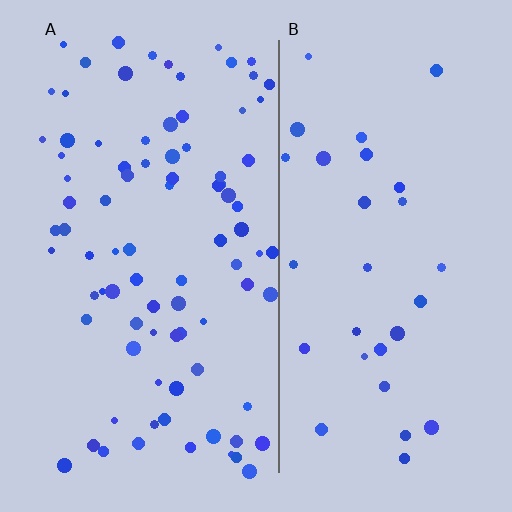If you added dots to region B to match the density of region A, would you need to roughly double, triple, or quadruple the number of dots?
Approximately triple.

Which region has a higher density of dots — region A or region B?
A (the left).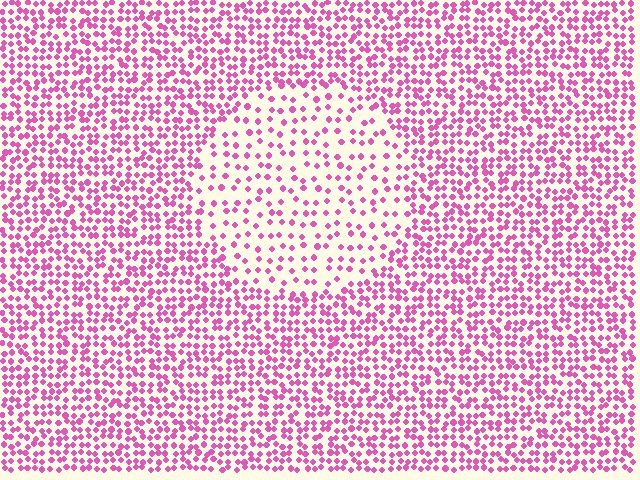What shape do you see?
I see a circle.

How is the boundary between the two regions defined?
The boundary is defined by a change in element density (approximately 2.2x ratio). All elements are the same color, size, and shape.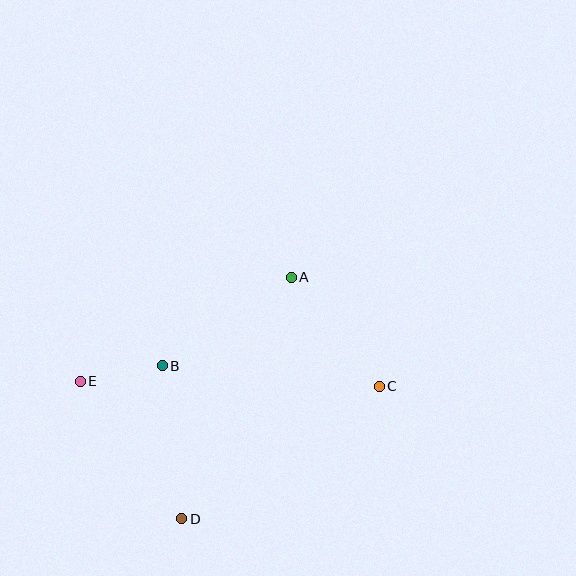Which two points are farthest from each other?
Points C and E are farthest from each other.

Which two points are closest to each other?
Points B and E are closest to each other.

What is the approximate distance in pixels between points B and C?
The distance between B and C is approximately 218 pixels.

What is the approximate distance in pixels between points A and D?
The distance between A and D is approximately 265 pixels.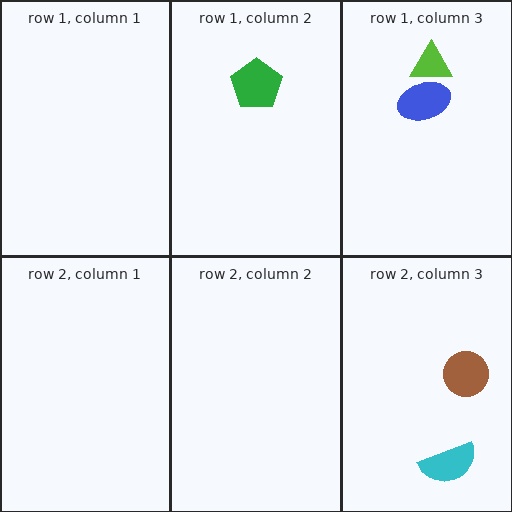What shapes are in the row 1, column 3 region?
The lime triangle, the blue ellipse.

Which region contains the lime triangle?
The row 1, column 3 region.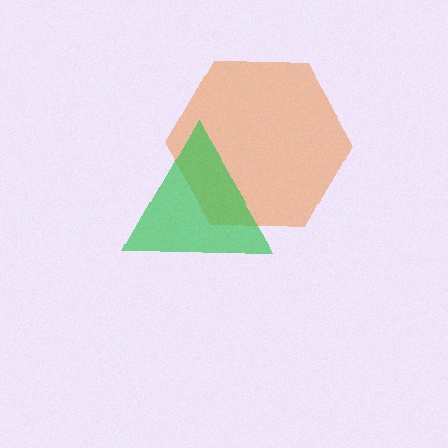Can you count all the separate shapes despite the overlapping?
Yes, there are 2 separate shapes.